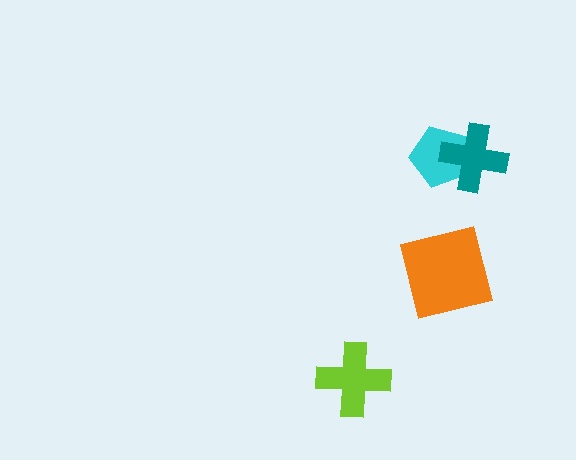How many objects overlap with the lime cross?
0 objects overlap with the lime cross.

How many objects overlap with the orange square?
0 objects overlap with the orange square.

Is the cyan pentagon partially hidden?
Yes, it is partially covered by another shape.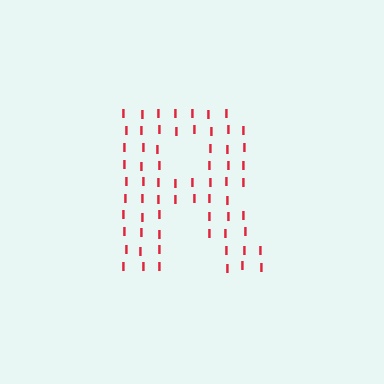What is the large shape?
The large shape is the letter R.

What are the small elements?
The small elements are letter I's.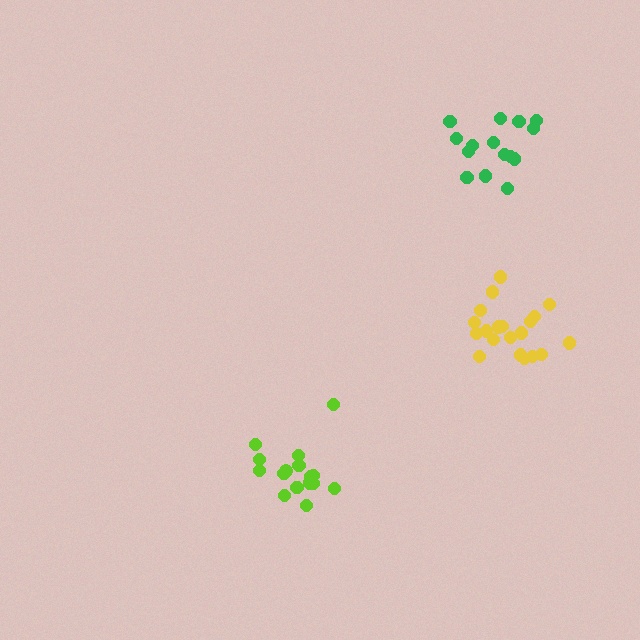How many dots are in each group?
Group 1: 15 dots, Group 2: 16 dots, Group 3: 20 dots (51 total).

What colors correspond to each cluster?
The clusters are colored: green, lime, yellow.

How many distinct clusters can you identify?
There are 3 distinct clusters.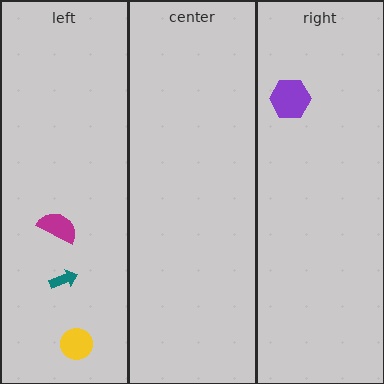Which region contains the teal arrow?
The left region.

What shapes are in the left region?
The yellow circle, the magenta semicircle, the teal arrow.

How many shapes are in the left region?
3.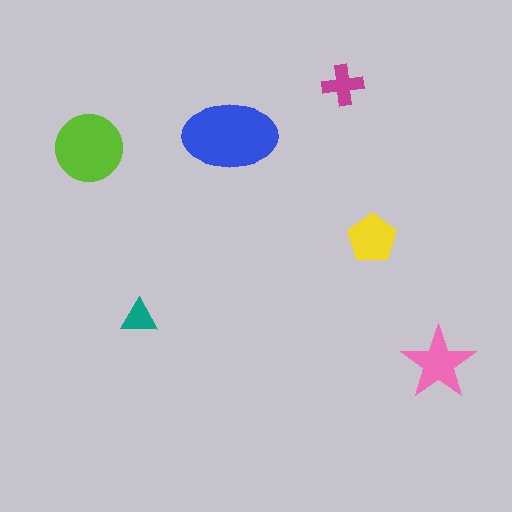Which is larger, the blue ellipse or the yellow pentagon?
The blue ellipse.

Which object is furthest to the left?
The lime circle is leftmost.